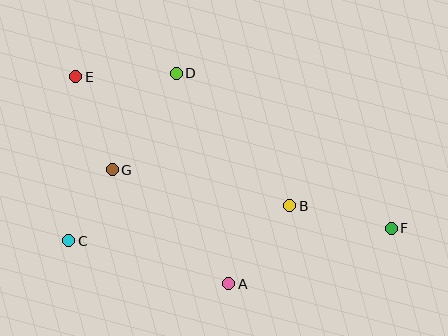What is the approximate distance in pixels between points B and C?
The distance between B and C is approximately 224 pixels.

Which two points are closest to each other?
Points C and G are closest to each other.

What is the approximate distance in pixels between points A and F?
The distance between A and F is approximately 172 pixels.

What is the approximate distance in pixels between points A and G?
The distance between A and G is approximately 163 pixels.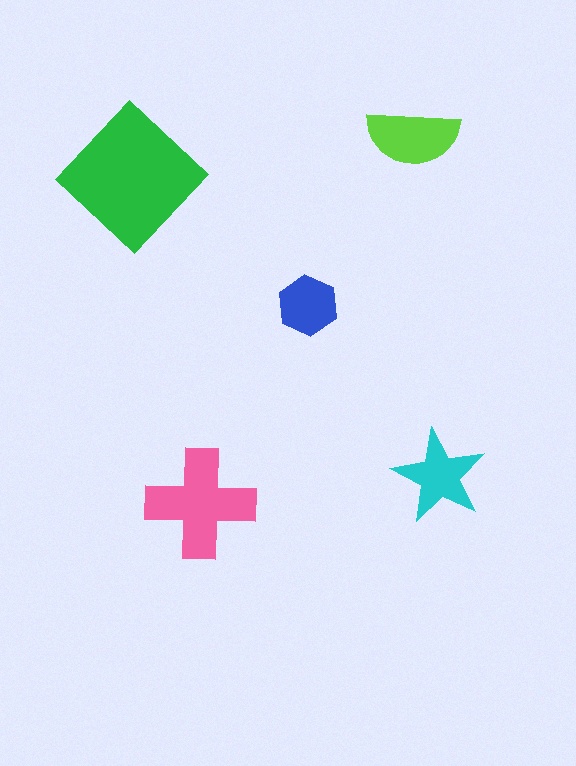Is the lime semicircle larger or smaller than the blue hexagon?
Larger.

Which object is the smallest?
The blue hexagon.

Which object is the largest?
The green diamond.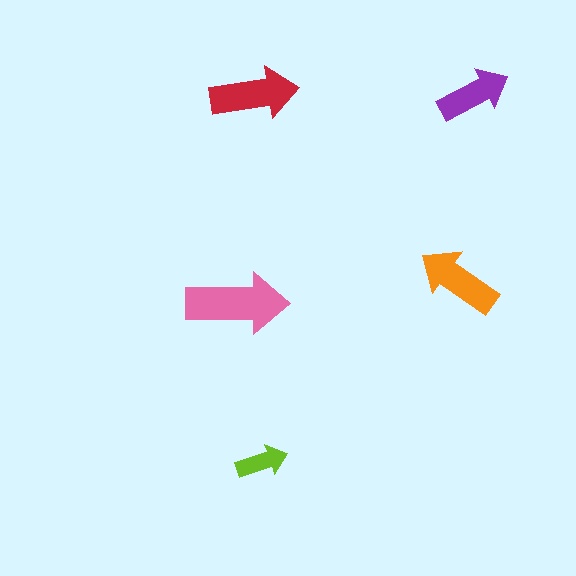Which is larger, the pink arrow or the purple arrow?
The pink one.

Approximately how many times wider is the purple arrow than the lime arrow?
About 1.5 times wider.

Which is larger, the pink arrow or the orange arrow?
The pink one.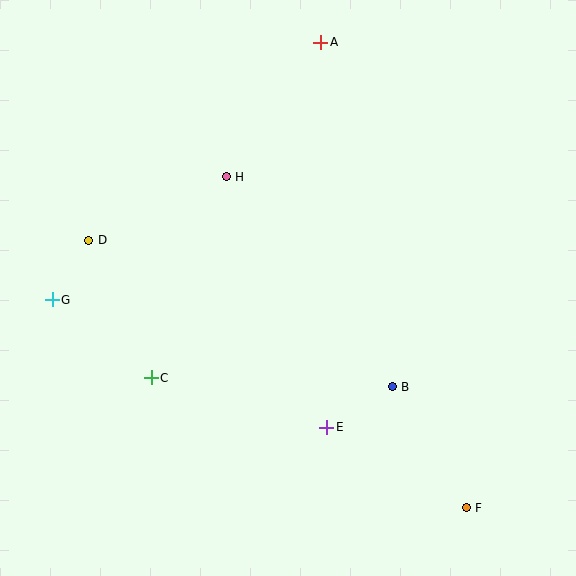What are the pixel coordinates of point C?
Point C is at (151, 378).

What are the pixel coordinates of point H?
Point H is at (226, 177).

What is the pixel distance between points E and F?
The distance between E and F is 161 pixels.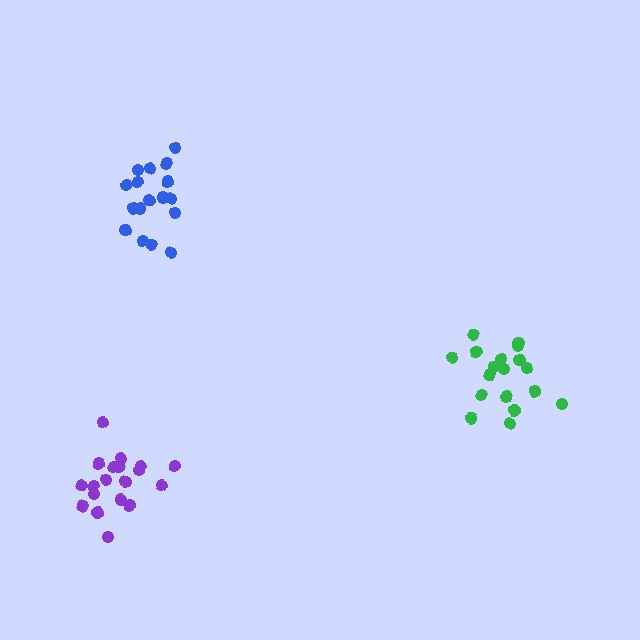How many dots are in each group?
Group 1: 17 dots, Group 2: 18 dots, Group 3: 19 dots (54 total).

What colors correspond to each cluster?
The clusters are colored: blue, green, purple.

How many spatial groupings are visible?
There are 3 spatial groupings.